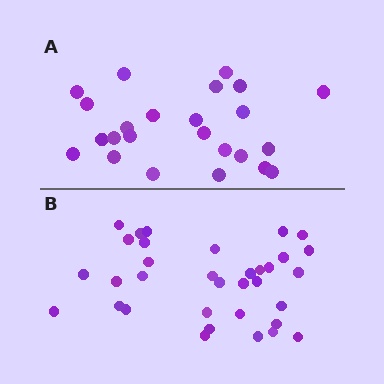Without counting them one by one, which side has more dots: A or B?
Region B (the bottom region) has more dots.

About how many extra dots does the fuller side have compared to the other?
Region B has roughly 10 or so more dots than region A.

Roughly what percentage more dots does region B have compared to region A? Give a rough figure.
About 40% more.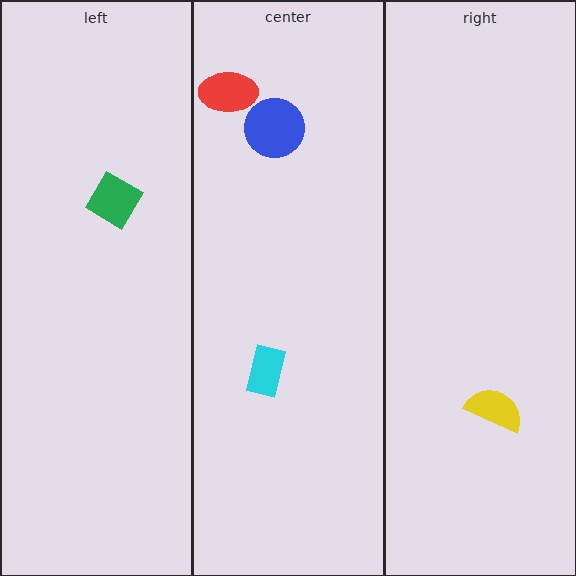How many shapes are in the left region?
1.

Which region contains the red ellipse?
The center region.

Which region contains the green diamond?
The left region.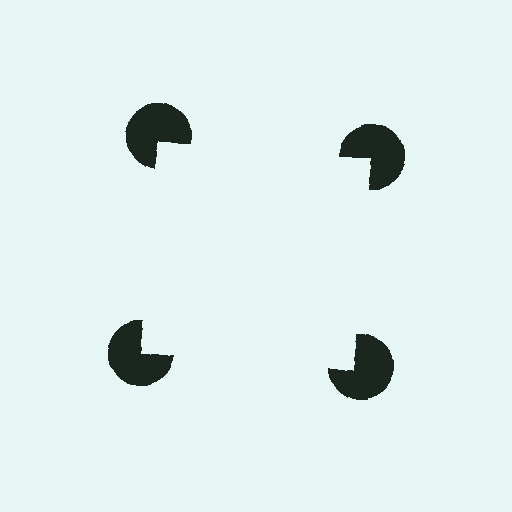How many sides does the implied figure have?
4 sides.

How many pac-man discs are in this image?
There are 4 — one at each vertex of the illusory square.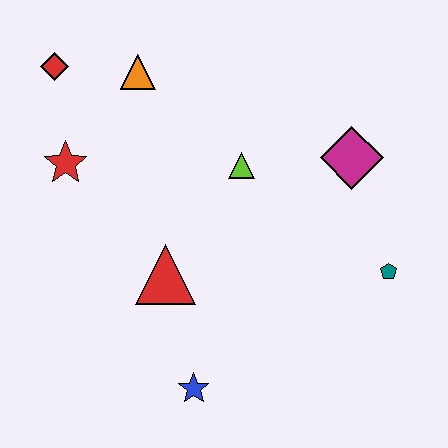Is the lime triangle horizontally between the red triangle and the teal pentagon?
Yes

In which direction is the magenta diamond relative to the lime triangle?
The magenta diamond is to the right of the lime triangle.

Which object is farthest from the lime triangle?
The blue star is farthest from the lime triangle.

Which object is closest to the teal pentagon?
The magenta diamond is closest to the teal pentagon.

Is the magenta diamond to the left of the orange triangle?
No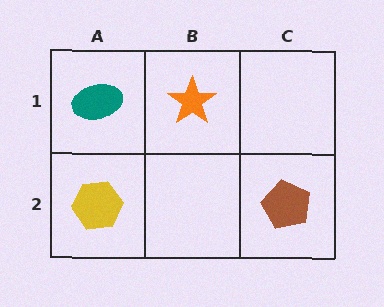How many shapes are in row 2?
2 shapes.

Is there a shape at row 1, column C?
No, that cell is empty.